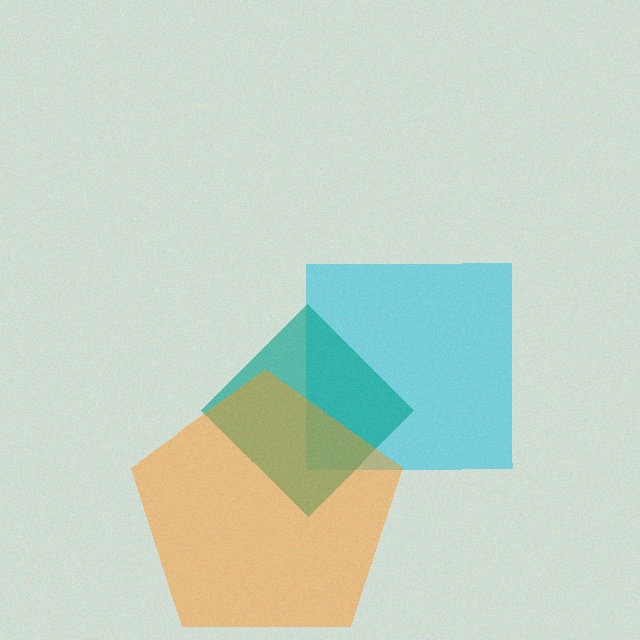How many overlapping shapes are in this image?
There are 3 overlapping shapes in the image.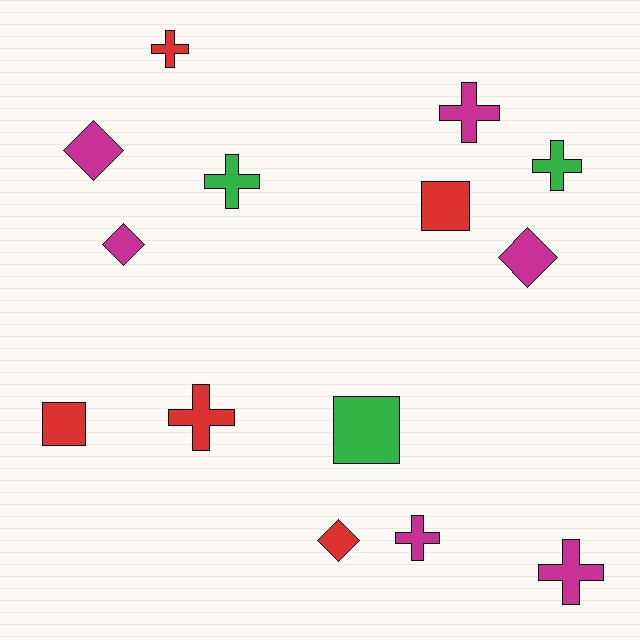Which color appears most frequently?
Magenta, with 6 objects.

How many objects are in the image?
There are 14 objects.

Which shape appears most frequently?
Cross, with 7 objects.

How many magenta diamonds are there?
There are 3 magenta diamonds.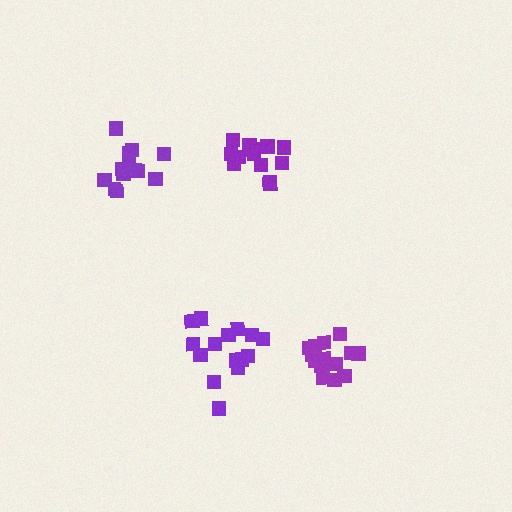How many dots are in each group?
Group 1: 15 dots, Group 2: 14 dots, Group 3: 13 dots, Group 4: 14 dots (56 total).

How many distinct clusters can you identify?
There are 4 distinct clusters.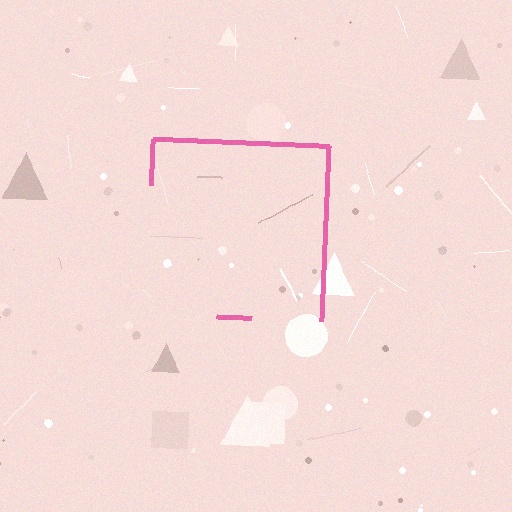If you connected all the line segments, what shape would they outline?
They would outline a square.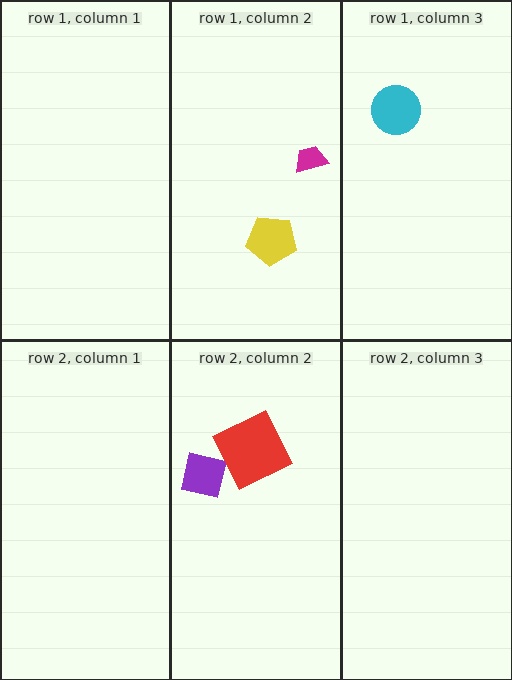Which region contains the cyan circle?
The row 1, column 3 region.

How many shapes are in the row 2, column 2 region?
2.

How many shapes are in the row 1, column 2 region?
2.